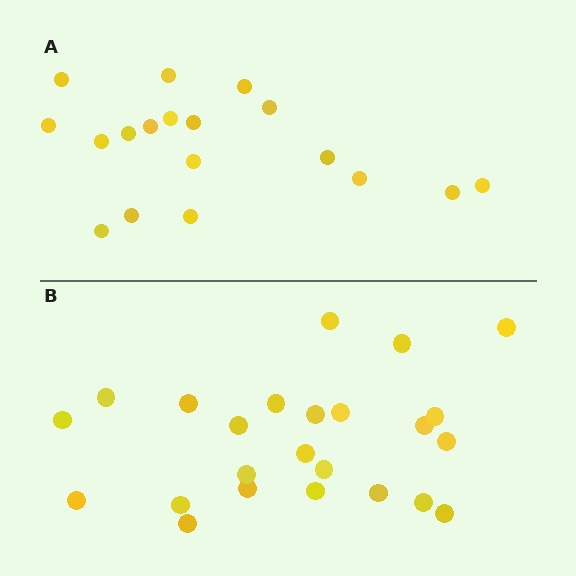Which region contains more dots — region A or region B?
Region B (the bottom region) has more dots.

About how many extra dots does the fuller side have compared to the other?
Region B has about 6 more dots than region A.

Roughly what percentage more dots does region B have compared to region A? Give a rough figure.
About 35% more.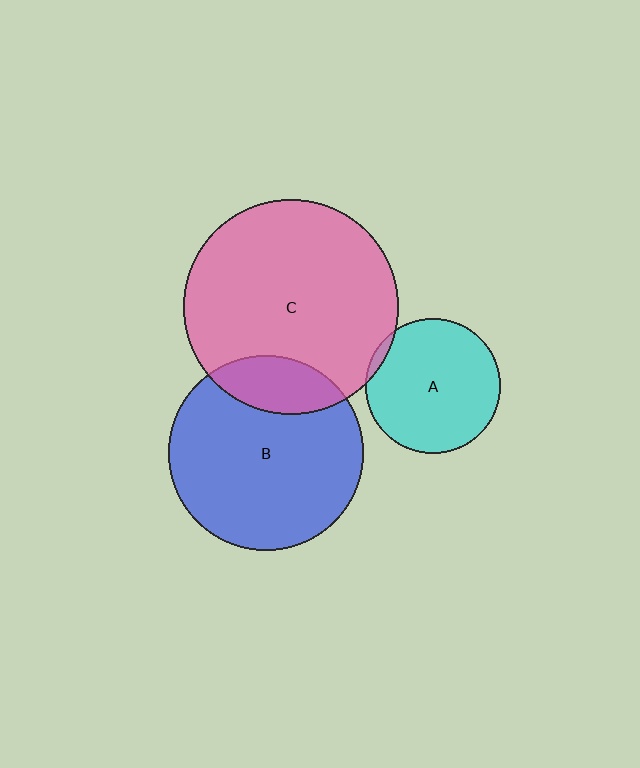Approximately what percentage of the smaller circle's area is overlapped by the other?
Approximately 20%.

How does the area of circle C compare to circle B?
Approximately 1.2 times.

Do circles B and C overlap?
Yes.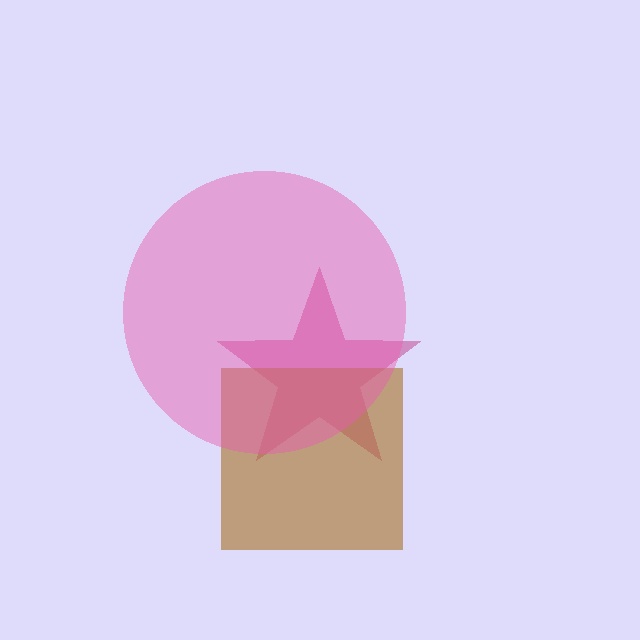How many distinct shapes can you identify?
There are 3 distinct shapes: a magenta star, a brown square, a pink circle.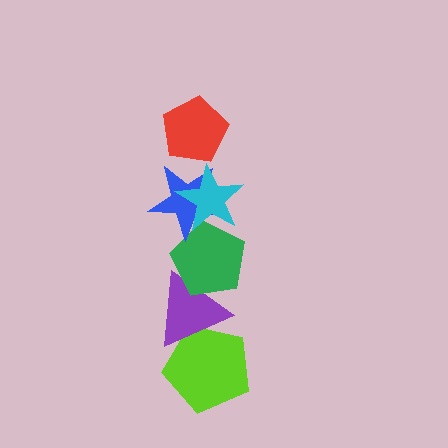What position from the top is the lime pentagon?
The lime pentagon is 6th from the top.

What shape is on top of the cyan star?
The red pentagon is on top of the cyan star.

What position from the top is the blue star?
The blue star is 3rd from the top.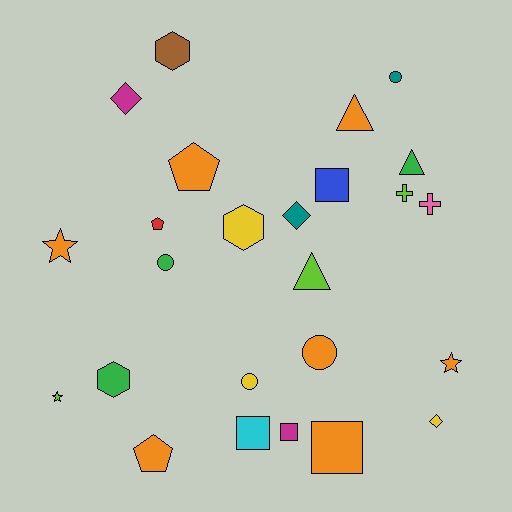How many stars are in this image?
There are 3 stars.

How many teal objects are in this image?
There are 2 teal objects.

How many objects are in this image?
There are 25 objects.